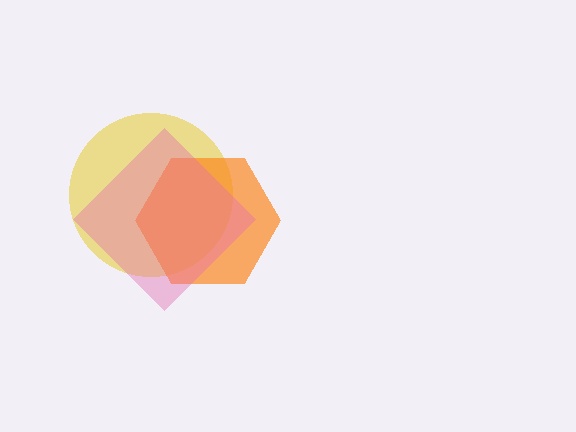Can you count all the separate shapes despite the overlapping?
Yes, there are 3 separate shapes.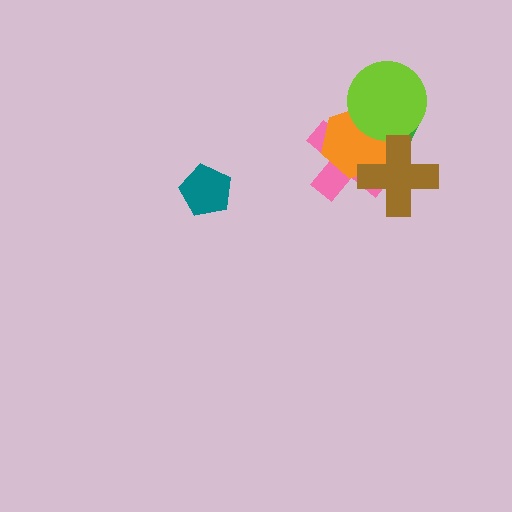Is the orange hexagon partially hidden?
Yes, it is partially covered by another shape.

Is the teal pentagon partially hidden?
No, no other shape covers it.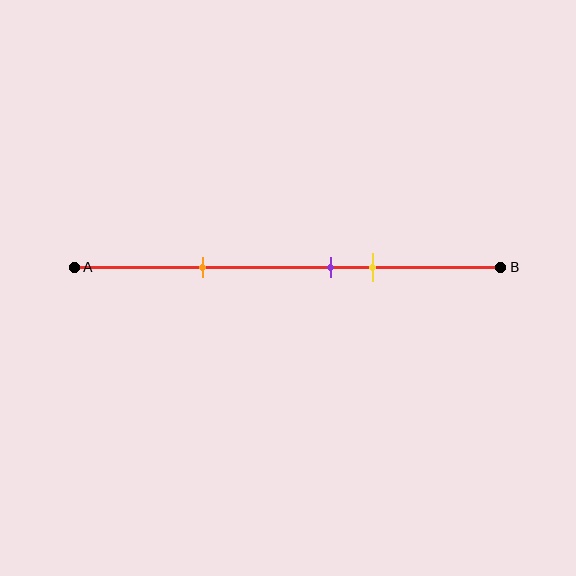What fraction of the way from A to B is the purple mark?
The purple mark is approximately 60% (0.6) of the way from A to B.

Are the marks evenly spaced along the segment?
No, the marks are not evenly spaced.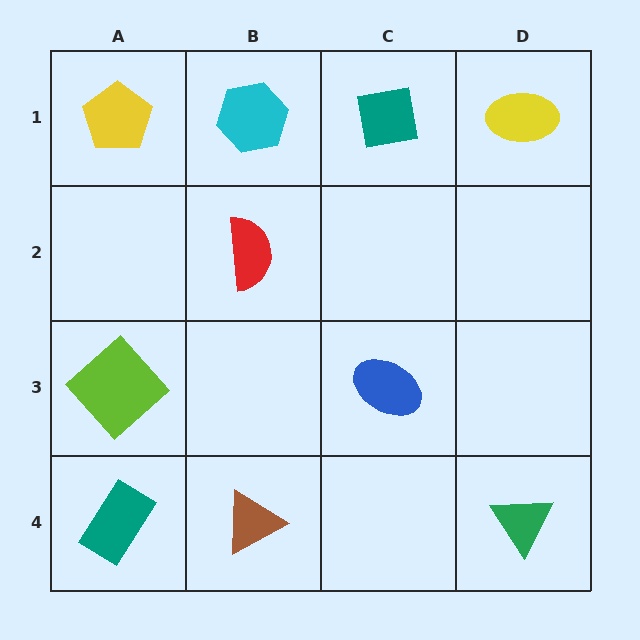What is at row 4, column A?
A teal rectangle.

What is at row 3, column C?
A blue ellipse.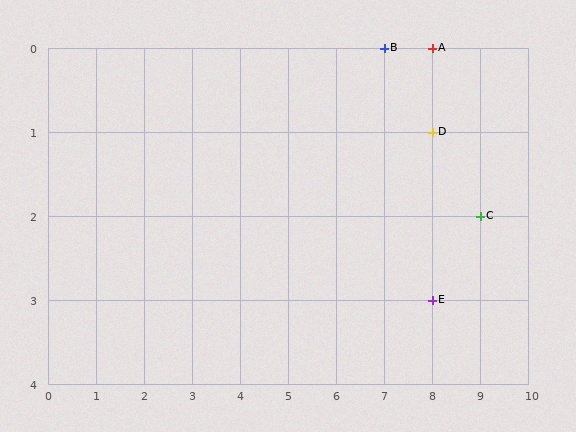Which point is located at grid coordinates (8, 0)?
Point A is at (8, 0).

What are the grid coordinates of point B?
Point B is at grid coordinates (7, 0).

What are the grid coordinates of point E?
Point E is at grid coordinates (8, 3).